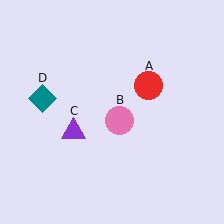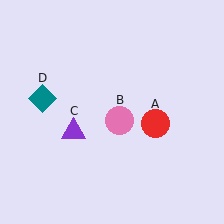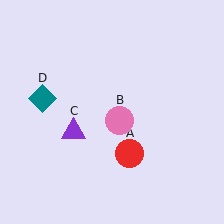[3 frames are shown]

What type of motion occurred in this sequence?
The red circle (object A) rotated clockwise around the center of the scene.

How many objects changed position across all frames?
1 object changed position: red circle (object A).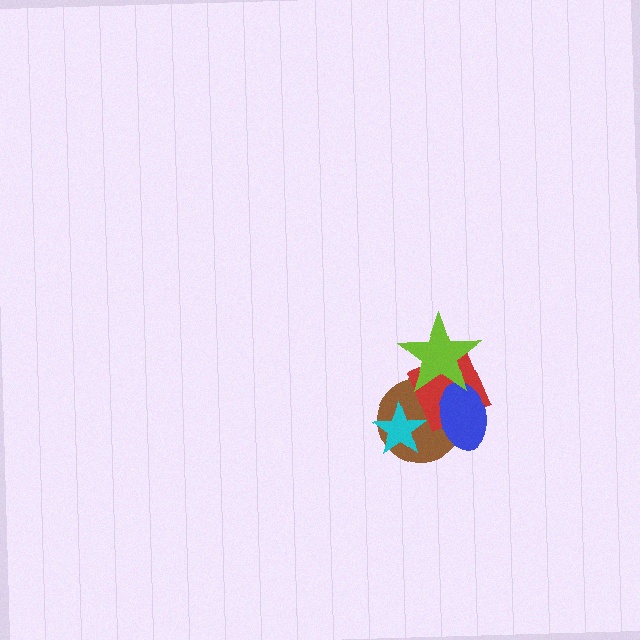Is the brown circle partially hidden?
Yes, it is partially covered by another shape.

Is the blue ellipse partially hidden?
Yes, it is partially covered by another shape.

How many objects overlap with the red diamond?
4 objects overlap with the red diamond.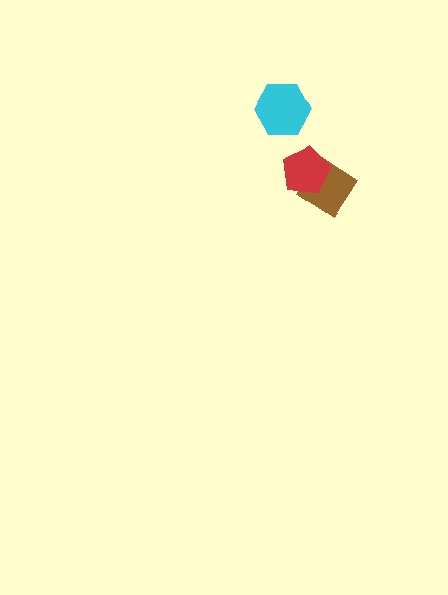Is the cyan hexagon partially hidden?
No, no other shape covers it.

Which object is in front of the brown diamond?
The red pentagon is in front of the brown diamond.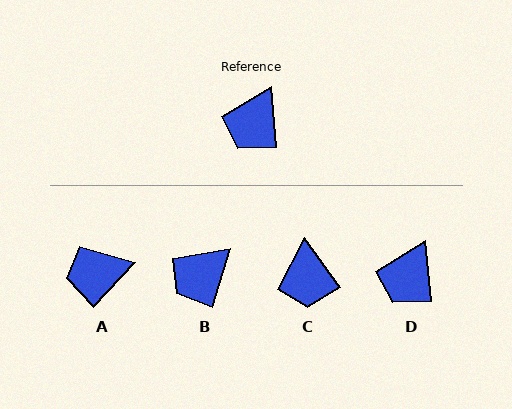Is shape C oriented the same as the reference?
No, it is off by about 31 degrees.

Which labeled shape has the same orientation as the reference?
D.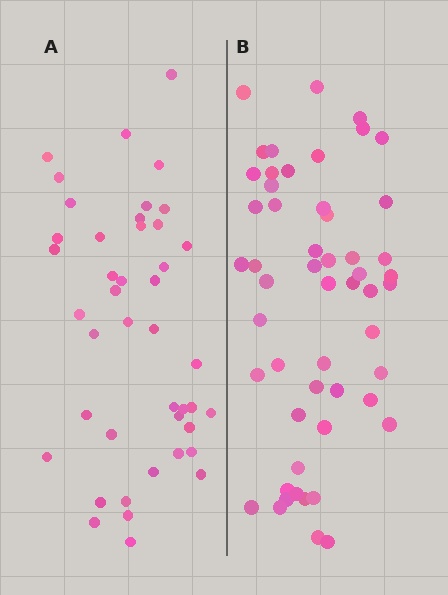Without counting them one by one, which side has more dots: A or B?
Region B (the right region) has more dots.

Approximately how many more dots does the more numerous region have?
Region B has roughly 10 or so more dots than region A.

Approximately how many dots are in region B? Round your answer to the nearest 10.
About 50 dots. (The exact count is 53, which rounds to 50.)